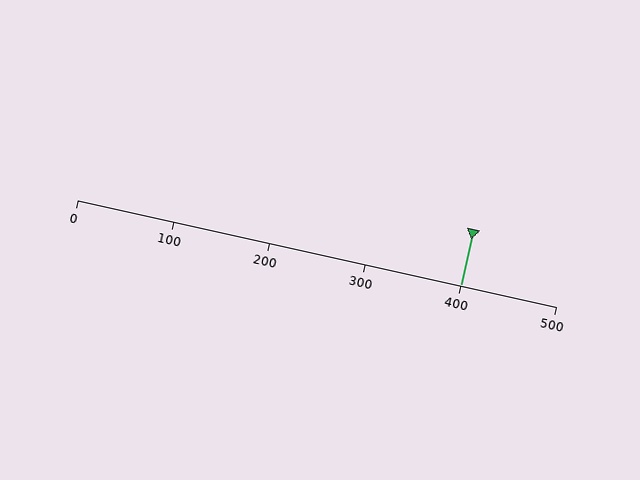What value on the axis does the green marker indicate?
The marker indicates approximately 400.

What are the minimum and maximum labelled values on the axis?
The axis runs from 0 to 500.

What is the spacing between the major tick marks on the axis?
The major ticks are spaced 100 apart.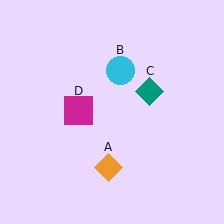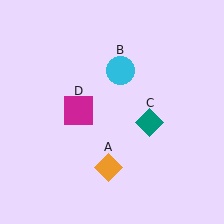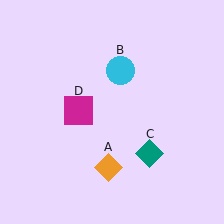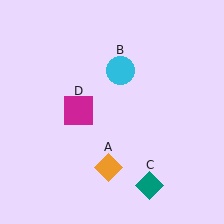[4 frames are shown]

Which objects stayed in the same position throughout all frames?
Orange diamond (object A) and cyan circle (object B) and magenta square (object D) remained stationary.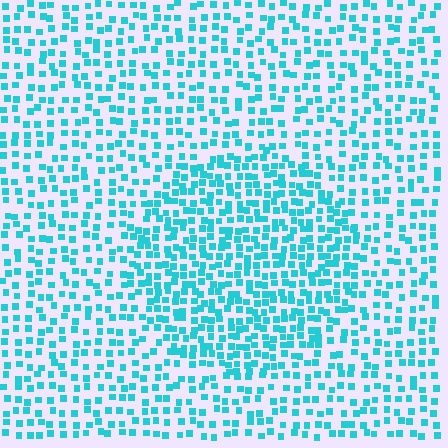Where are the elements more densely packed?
The elements are more densely packed inside the circle boundary.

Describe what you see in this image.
The image contains small cyan elements arranged at two different densities. A circle-shaped region is visible where the elements are more densely packed than the surrounding area.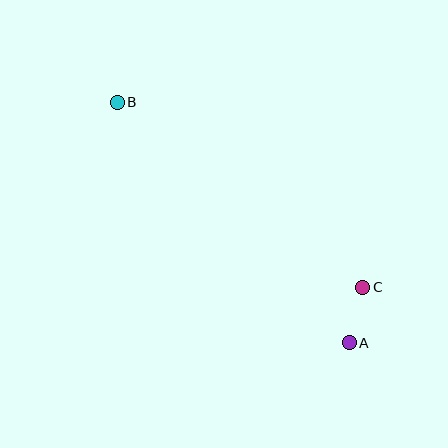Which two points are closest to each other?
Points A and C are closest to each other.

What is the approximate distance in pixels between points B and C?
The distance between B and C is approximately 307 pixels.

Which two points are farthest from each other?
Points A and B are farthest from each other.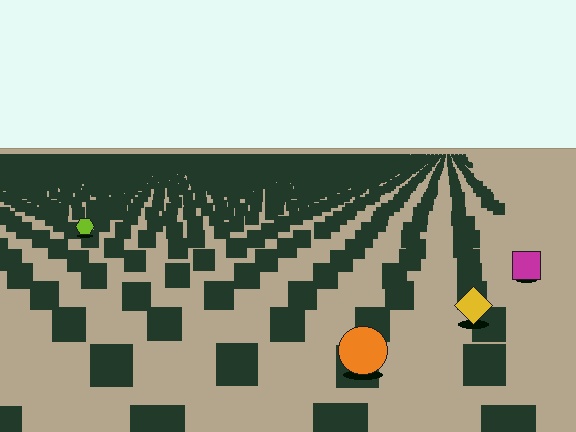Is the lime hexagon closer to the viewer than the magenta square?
No. The magenta square is closer — you can tell from the texture gradient: the ground texture is coarser near it.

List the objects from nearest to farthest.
From nearest to farthest: the orange circle, the yellow diamond, the magenta square, the lime hexagon.